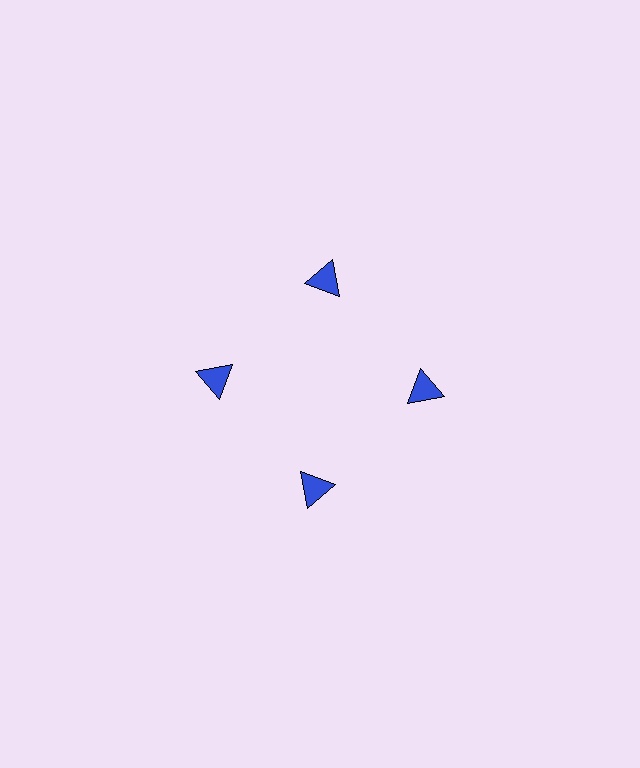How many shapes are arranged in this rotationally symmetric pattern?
There are 4 shapes, arranged in 4 groups of 1.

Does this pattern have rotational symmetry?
Yes, this pattern has 4-fold rotational symmetry. It looks the same after rotating 90 degrees around the center.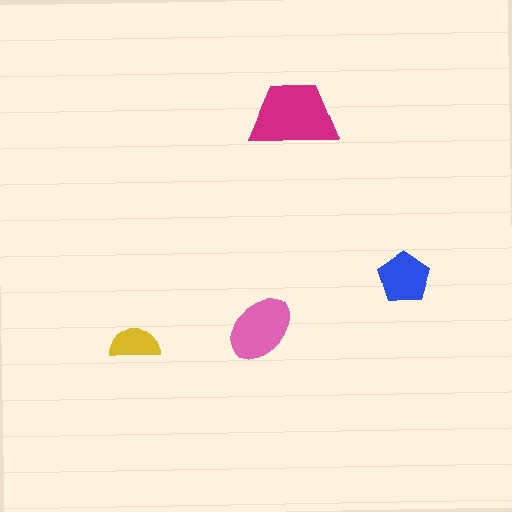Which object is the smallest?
The yellow semicircle.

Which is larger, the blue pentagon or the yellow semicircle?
The blue pentagon.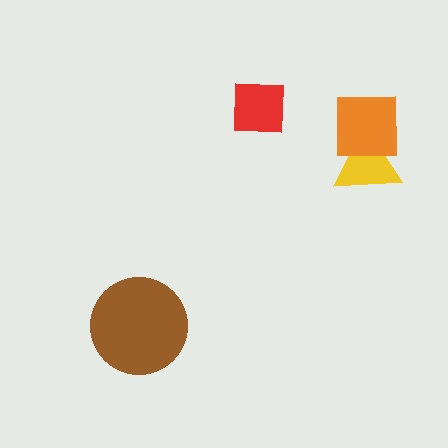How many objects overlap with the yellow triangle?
1 object overlaps with the yellow triangle.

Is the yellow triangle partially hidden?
Yes, it is partially covered by another shape.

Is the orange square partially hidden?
No, no other shape covers it.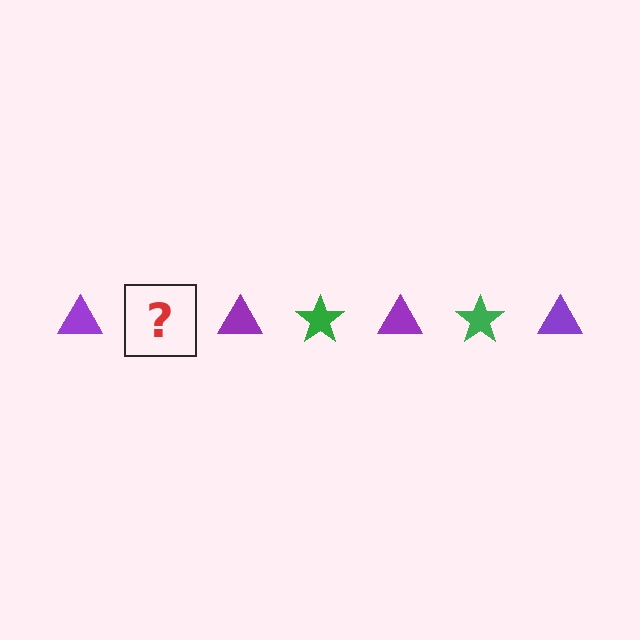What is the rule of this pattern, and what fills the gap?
The rule is that the pattern alternates between purple triangle and green star. The gap should be filled with a green star.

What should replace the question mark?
The question mark should be replaced with a green star.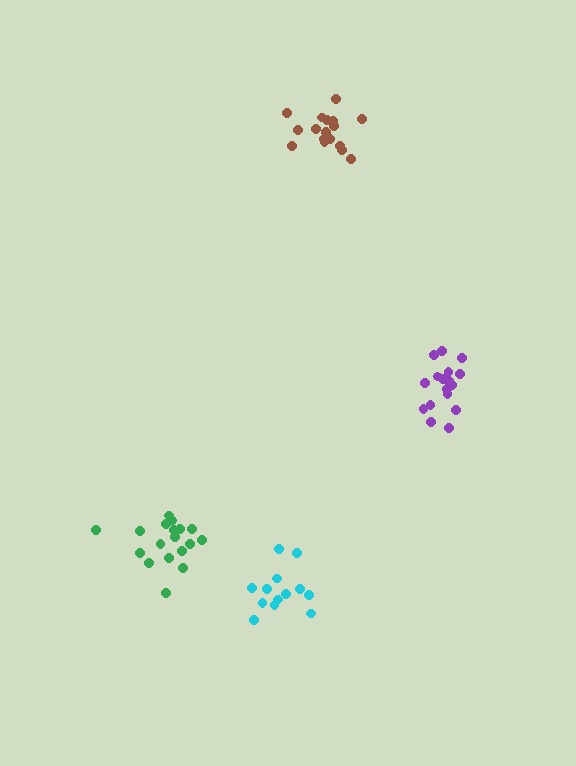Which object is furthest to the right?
The purple cluster is rightmost.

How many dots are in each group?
Group 1: 18 dots, Group 2: 13 dots, Group 3: 17 dots, Group 4: 18 dots (66 total).